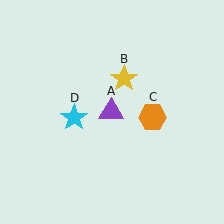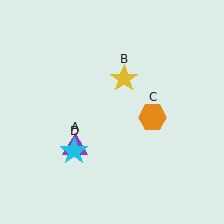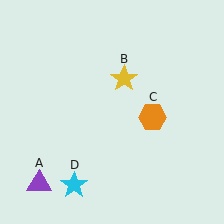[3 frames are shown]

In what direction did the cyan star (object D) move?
The cyan star (object D) moved down.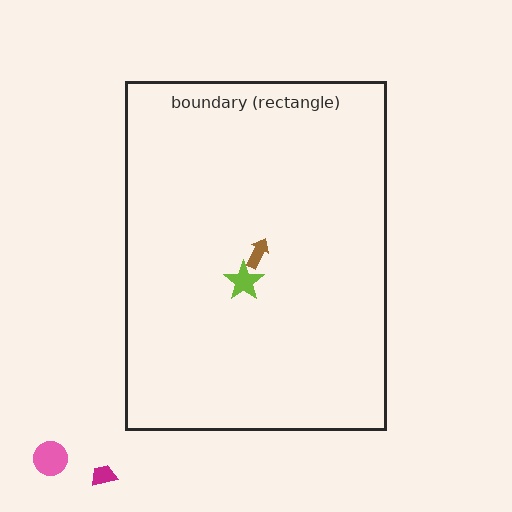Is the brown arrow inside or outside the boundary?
Inside.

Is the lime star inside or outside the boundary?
Inside.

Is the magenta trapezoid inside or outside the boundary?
Outside.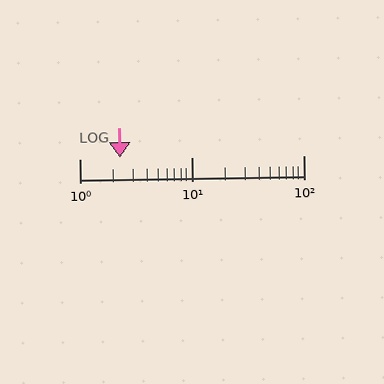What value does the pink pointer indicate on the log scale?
The pointer indicates approximately 2.3.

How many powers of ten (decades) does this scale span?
The scale spans 2 decades, from 1 to 100.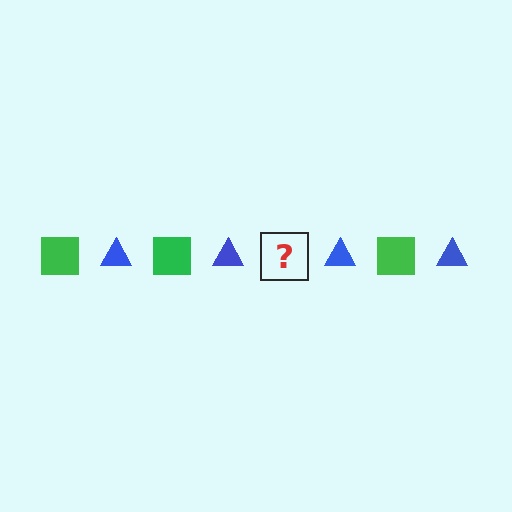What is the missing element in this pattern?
The missing element is a green square.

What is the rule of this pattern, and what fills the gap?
The rule is that the pattern alternates between green square and blue triangle. The gap should be filled with a green square.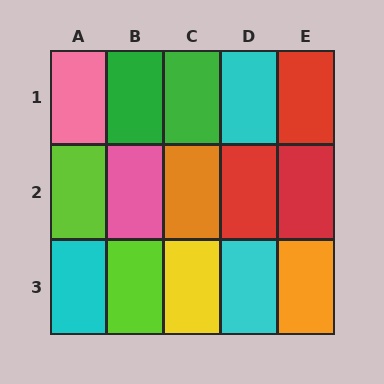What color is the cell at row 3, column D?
Cyan.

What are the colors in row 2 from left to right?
Lime, pink, orange, red, red.